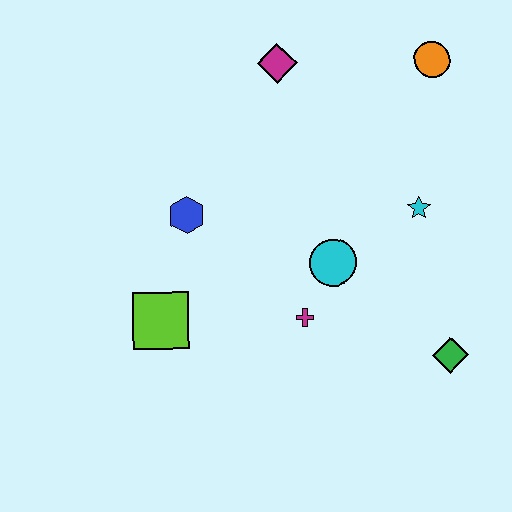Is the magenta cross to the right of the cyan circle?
No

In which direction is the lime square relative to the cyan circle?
The lime square is to the left of the cyan circle.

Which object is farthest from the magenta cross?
The orange circle is farthest from the magenta cross.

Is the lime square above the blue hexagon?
No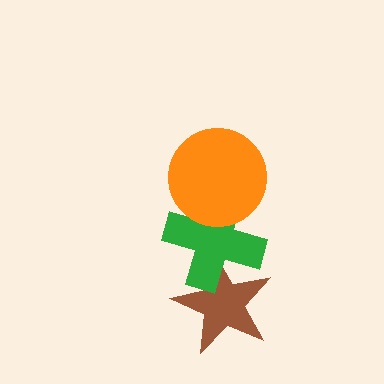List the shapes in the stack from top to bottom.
From top to bottom: the orange circle, the green cross, the brown star.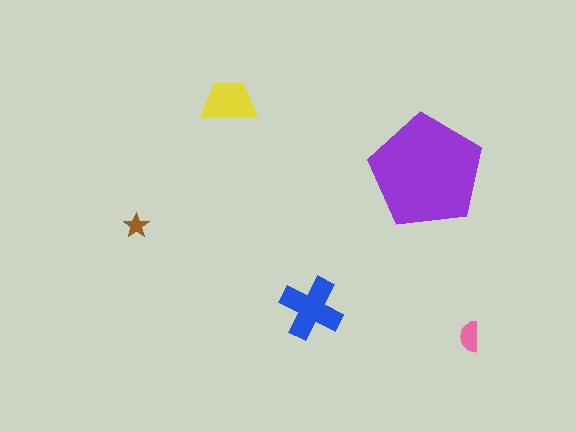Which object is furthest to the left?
The brown star is leftmost.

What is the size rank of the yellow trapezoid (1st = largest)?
3rd.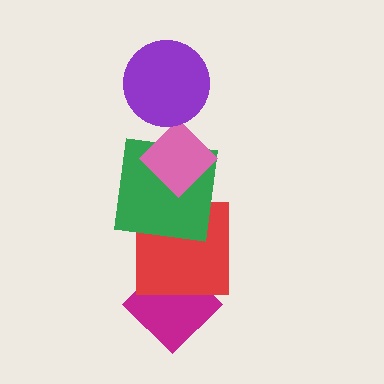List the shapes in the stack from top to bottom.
From top to bottom: the purple circle, the pink diamond, the green square, the red square, the magenta diamond.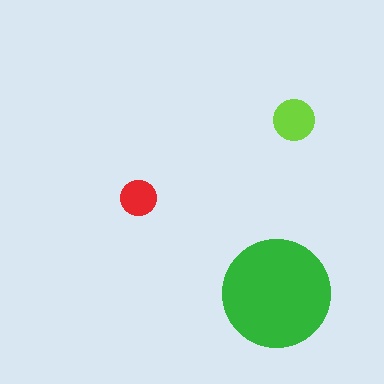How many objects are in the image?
There are 3 objects in the image.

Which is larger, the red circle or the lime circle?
The lime one.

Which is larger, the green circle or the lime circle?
The green one.